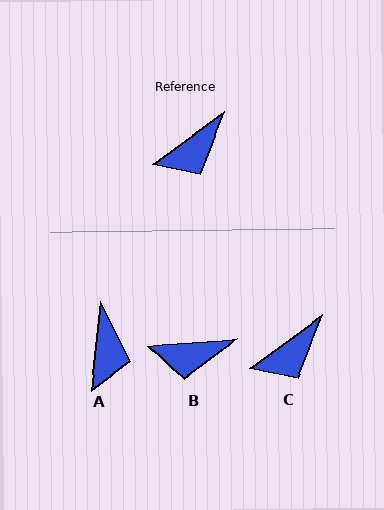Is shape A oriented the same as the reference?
No, it is off by about 48 degrees.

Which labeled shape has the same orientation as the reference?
C.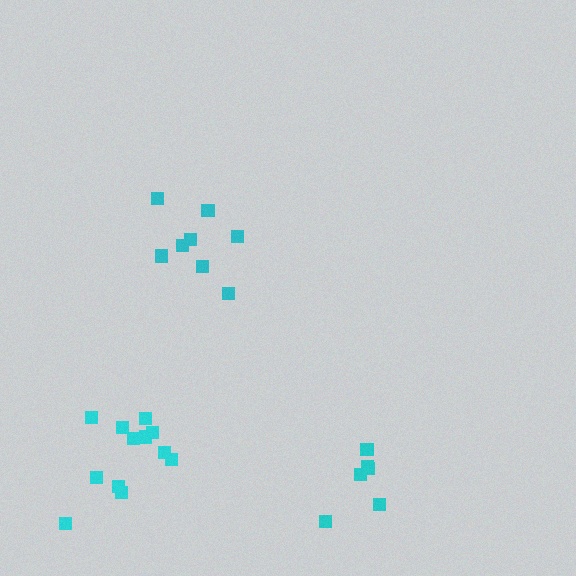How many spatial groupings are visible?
There are 3 spatial groupings.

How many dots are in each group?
Group 1: 6 dots, Group 2: 8 dots, Group 3: 12 dots (26 total).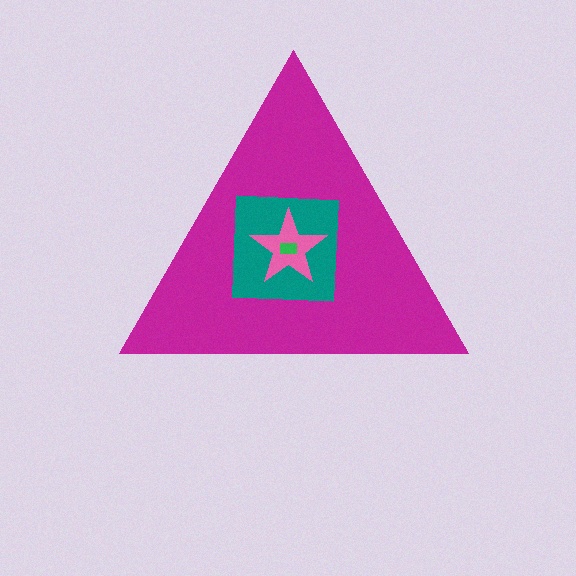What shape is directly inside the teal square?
The pink star.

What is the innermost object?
The green rectangle.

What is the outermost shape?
The magenta triangle.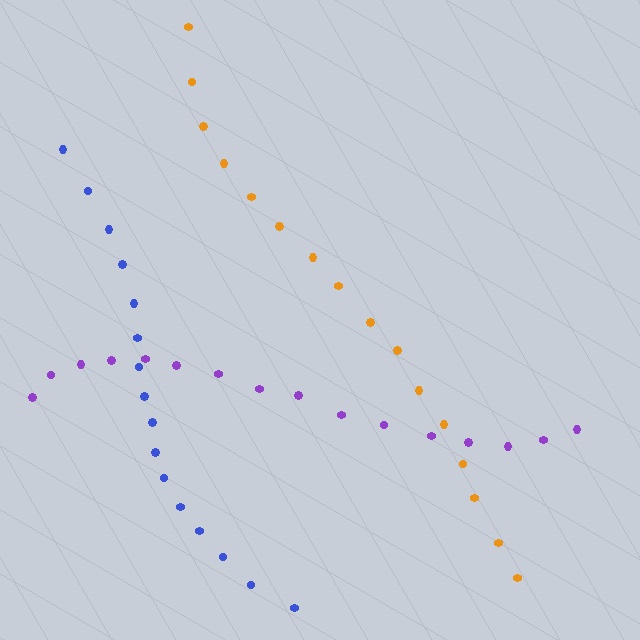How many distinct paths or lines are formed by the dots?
There are 3 distinct paths.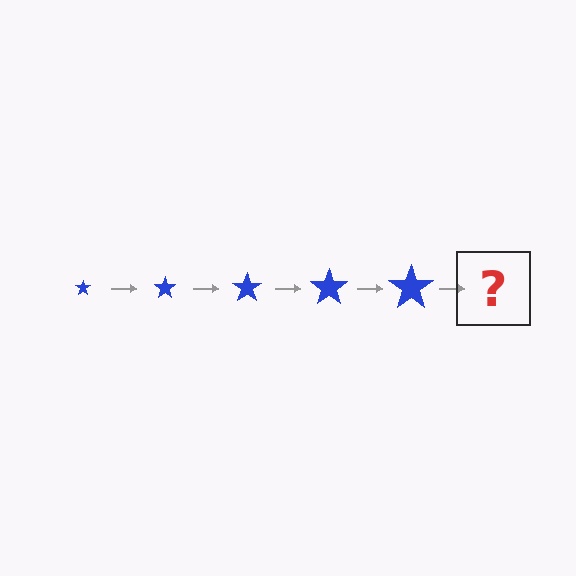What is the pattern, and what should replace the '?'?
The pattern is that the star gets progressively larger each step. The '?' should be a blue star, larger than the previous one.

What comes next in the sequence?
The next element should be a blue star, larger than the previous one.